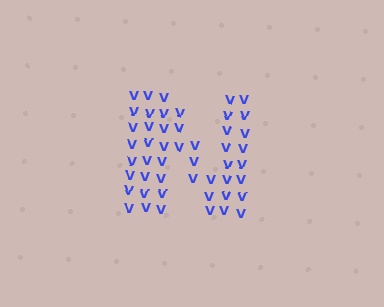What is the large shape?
The large shape is the letter N.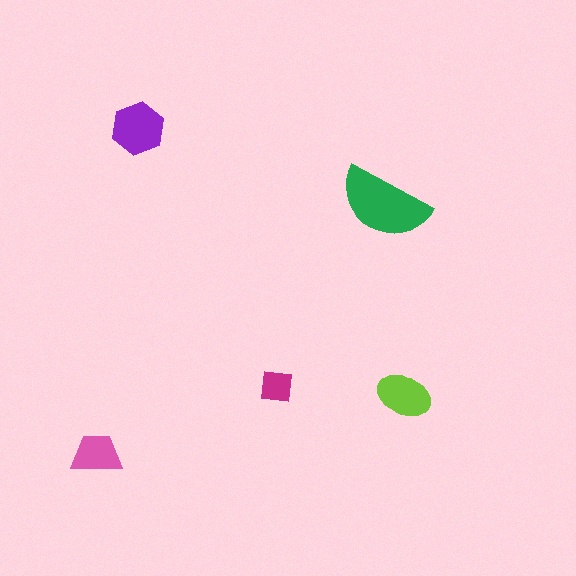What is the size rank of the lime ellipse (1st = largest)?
3rd.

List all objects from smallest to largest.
The magenta square, the pink trapezoid, the lime ellipse, the purple hexagon, the green semicircle.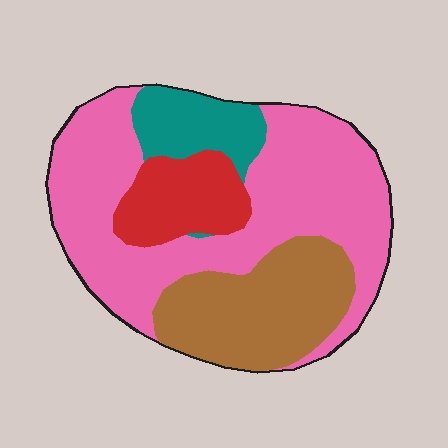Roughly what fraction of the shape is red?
Red takes up about one eighth (1/8) of the shape.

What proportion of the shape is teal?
Teal covers roughly 10% of the shape.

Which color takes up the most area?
Pink, at roughly 55%.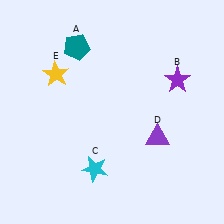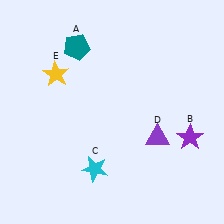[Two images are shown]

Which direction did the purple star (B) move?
The purple star (B) moved down.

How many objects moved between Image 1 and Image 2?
1 object moved between the two images.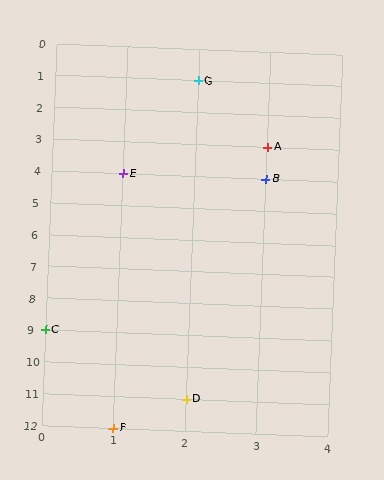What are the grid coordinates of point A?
Point A is at grid coordinates (3, 3).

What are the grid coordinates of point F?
Point F is at grid coordinates (1, 12).